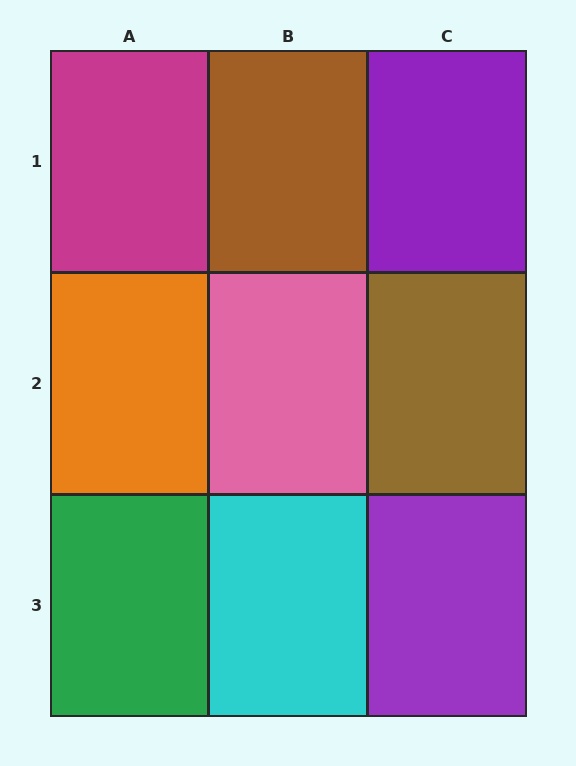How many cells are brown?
2 cells are brown.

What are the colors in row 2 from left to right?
Orange, pink, brown.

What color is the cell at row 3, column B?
Cyan.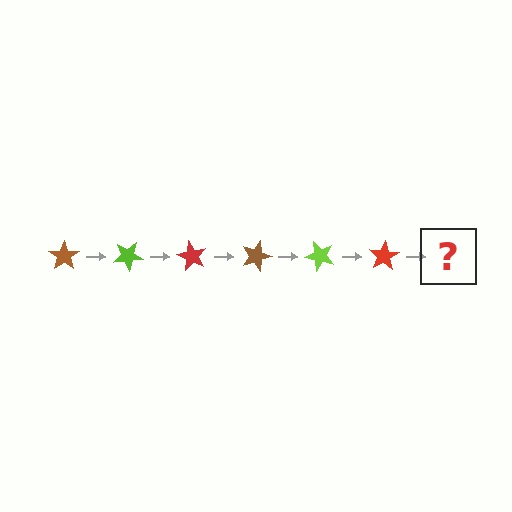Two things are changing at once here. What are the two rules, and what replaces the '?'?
The two rules are that it rotates 30 degrees each step and the color cycles through brown, lime, and red. The '?' should be a brown star, rotated 180 degrees from the start.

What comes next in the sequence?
The next element should be a brown star, rotated 180 degrees from the start.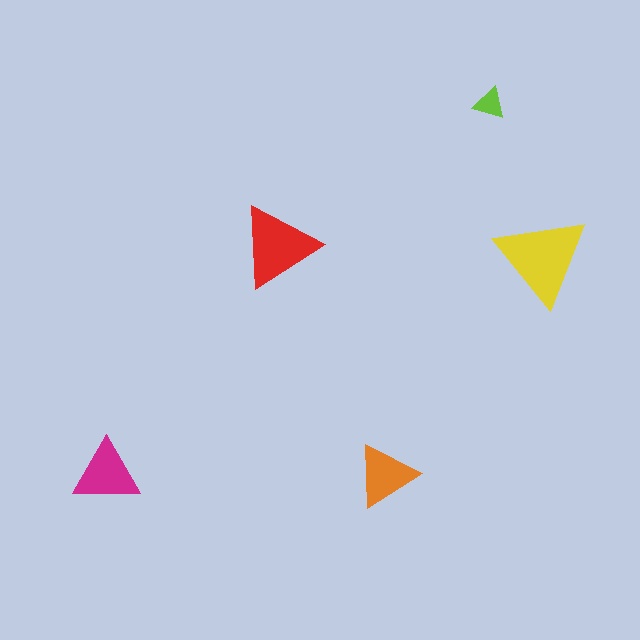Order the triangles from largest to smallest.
the yellow one, the red one, the magenta one, the orange one, the lime one.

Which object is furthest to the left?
The magenta triangle is leftmost.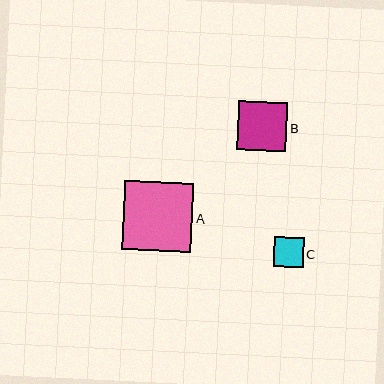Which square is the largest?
Square A is the largest with a size of approximately 69 pixels.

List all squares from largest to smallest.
From largest to smallest: A, B, C.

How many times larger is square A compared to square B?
Square A is approximately 1.4 times the size of square B.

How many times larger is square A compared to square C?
Square A is approximately 2.3 times the size of square C.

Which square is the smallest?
Square C is the smallest with a size of approximately 30 pixels.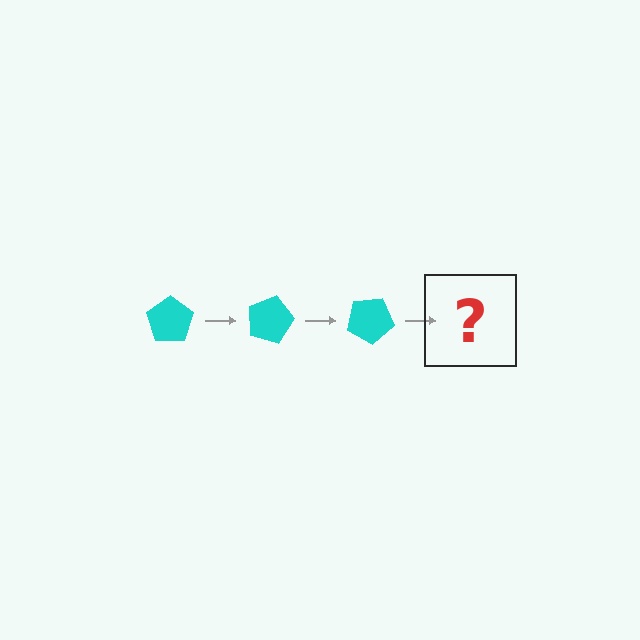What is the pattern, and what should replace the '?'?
The pattern is that the pentagon rotates 15 degrees each step. The '?' should be a cyan pentagon rotated 45 degrees.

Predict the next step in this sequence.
The next step is a cyan pentagon rotated 45 degrees.